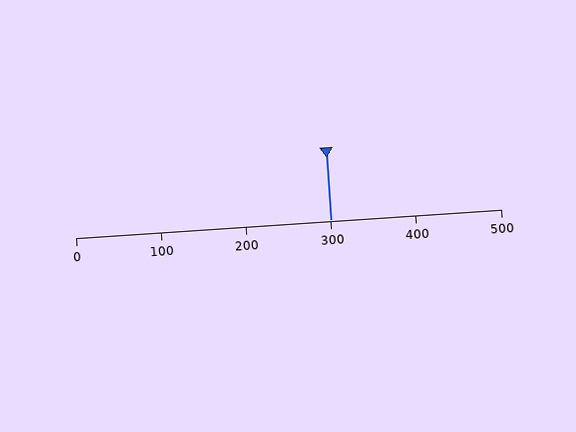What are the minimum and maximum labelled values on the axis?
The axis runs from 0 to 500.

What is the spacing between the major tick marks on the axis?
The major ticks are spaced 100 apart.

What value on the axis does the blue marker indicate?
The marker indicates approximately 300.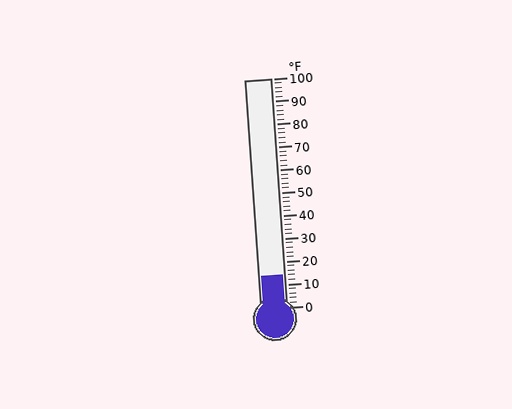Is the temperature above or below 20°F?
The temperature is below 20°F.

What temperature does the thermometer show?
The thermometer shows approximately 14°F.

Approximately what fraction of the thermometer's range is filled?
The thermometer is filled to approximately 15% of its range.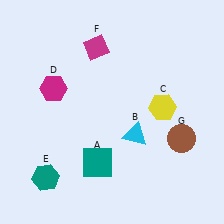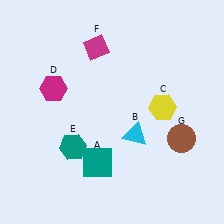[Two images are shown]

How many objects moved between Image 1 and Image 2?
1 object moved between the two images.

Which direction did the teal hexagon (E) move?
The teal hexagon (E) moved up.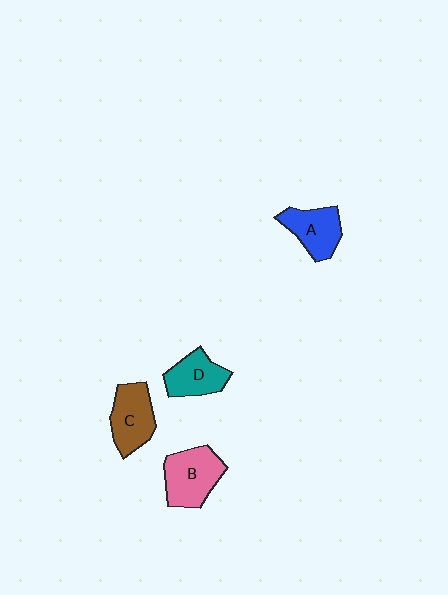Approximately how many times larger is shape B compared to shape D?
Approximately 1.3 times.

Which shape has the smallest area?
Shape D (teal).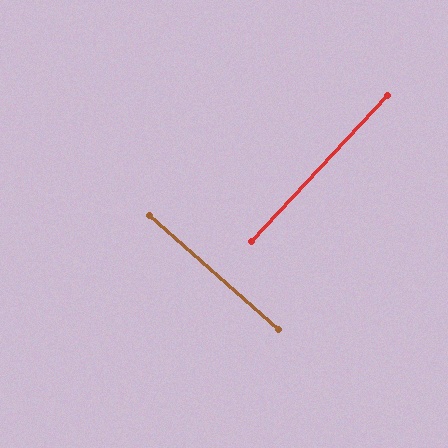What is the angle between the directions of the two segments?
Approximately 89 degrees.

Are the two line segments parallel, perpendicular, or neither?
Perpendicular — they meet at approximately 89°.